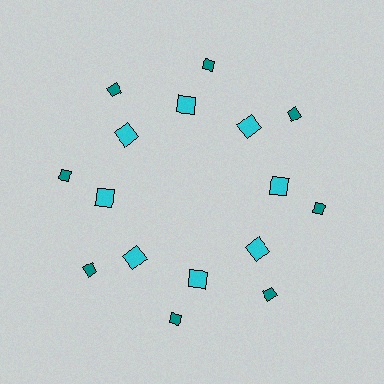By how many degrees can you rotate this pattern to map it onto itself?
The pattern maps onto itself every 45 degrees of rotation.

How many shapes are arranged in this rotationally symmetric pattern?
There are 16 shapes, arranged in 8 groups of 2.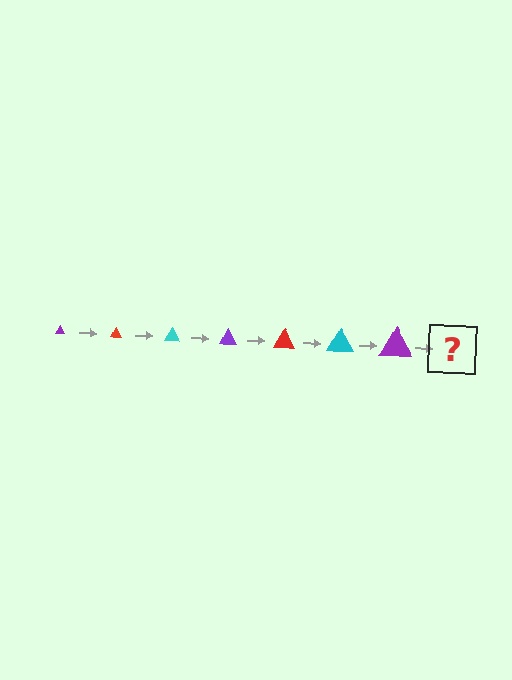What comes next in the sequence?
The next element should be a red triangle, larger than the previous one.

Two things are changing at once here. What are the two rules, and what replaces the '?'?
The two rules are that the triangle grows larger each step and the color cycles through purple, red, and cyan. The '?' should be a red triangle, larger than the previous one.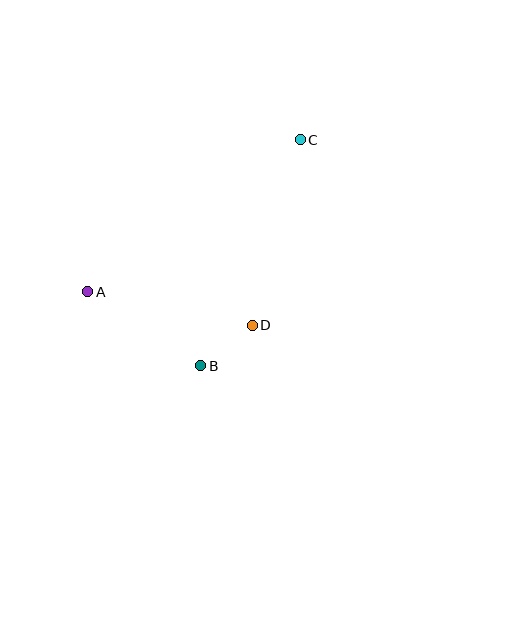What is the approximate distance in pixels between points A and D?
The distance between A and D is approximately 168 pixels.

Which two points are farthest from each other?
Points A and C are farthest from each other.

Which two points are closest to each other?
Points B and D are closest to each other.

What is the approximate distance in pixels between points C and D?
The distance between C and D is approximately 191 pixels.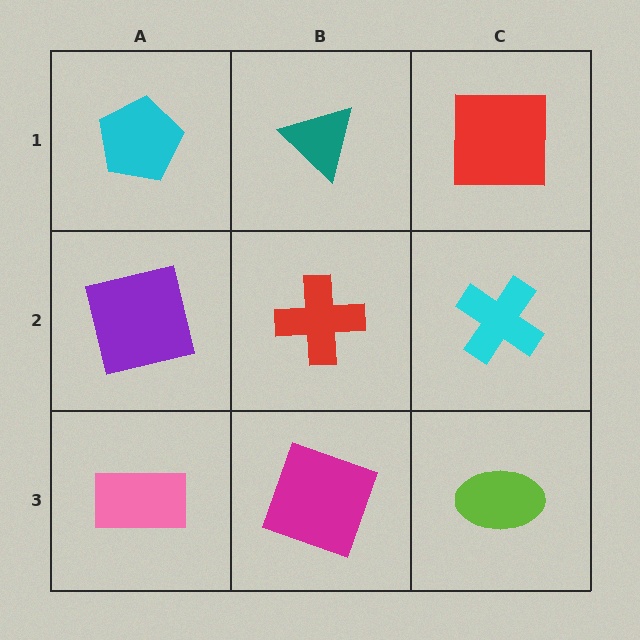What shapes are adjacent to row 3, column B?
A red cross (row 2, column B), a pink rectangle (row 3, column A), a lime ellipse (row 3, column C).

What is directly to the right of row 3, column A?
A magenta square.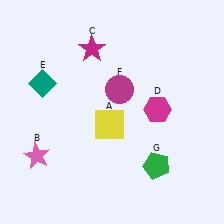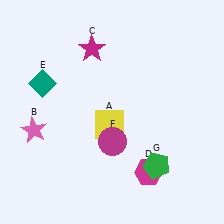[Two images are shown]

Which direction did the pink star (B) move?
The pink star (B) moved up.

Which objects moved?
The objects that moved are: the pink star (B), the magenta hexagon (D), the magenta circle (F).